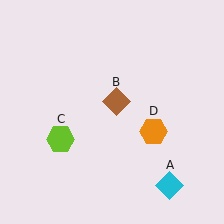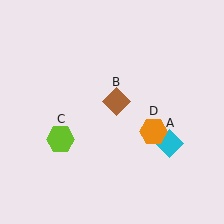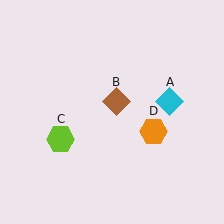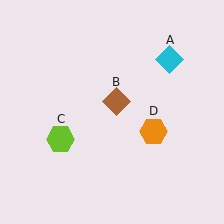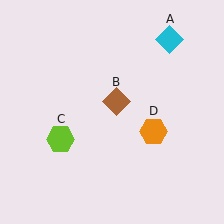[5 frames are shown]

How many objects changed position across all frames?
1 object changed position: cyan diamond (object A).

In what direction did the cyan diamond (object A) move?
The cyan diamond (object A) moved up.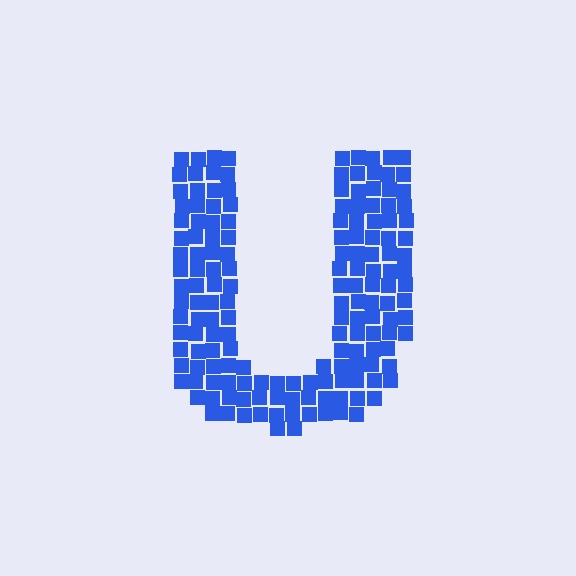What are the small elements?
The small elements are squares.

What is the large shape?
The large shape is the letter U.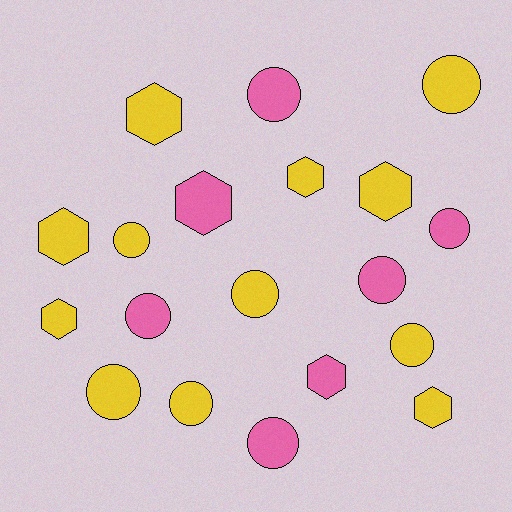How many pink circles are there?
There are 5 pink circles.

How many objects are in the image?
There are 19 objects.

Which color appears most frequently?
Yellow, with 12 objects.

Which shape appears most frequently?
Circle, with 11 objects.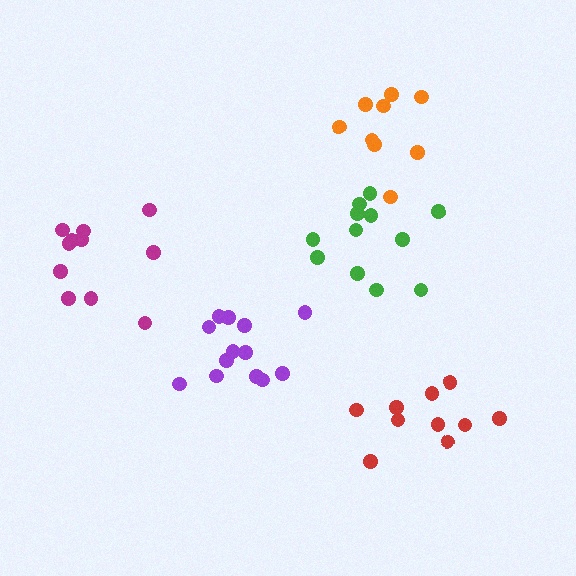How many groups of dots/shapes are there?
There are 5 groups.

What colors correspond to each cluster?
The clusters are colored: red, orange, purple, magenta, green.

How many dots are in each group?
Group 1: 10 dots, Group 2: 9 dots, Group 3: 13 dots, Group 4: 11 dots, Group 5: 12 dots (55 total).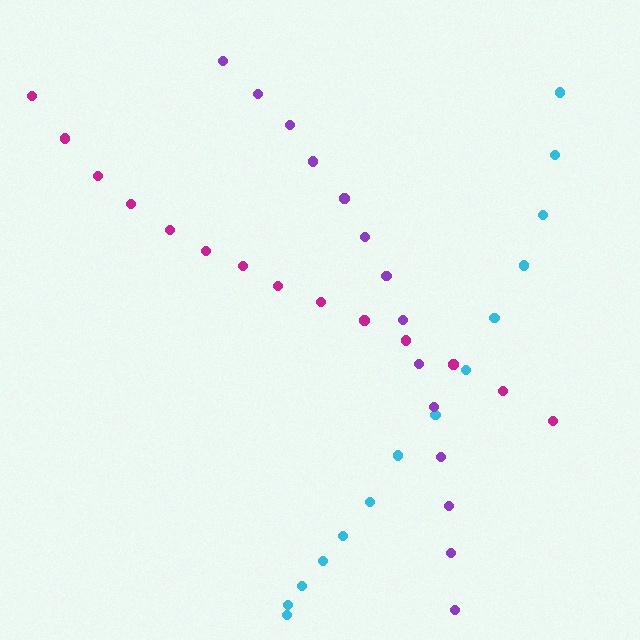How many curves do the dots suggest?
There are 3 distinct paths.